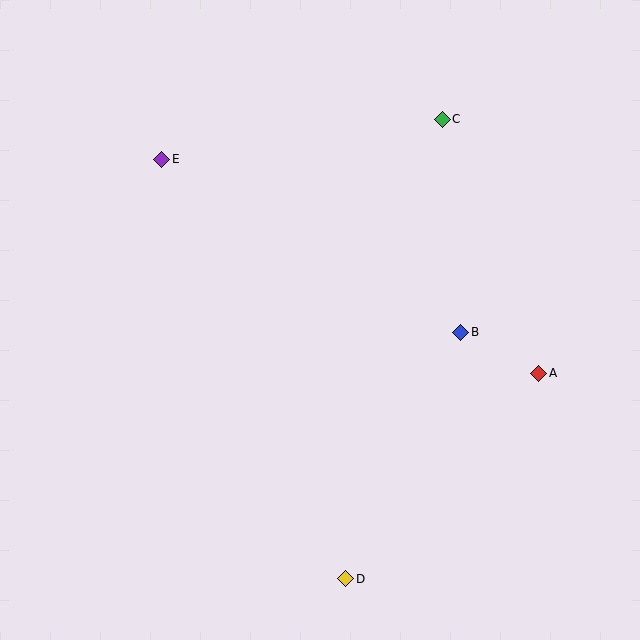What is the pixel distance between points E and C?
The distance between E and C is 284 pixels.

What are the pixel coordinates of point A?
Point A is at (539, 373).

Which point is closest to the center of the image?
Point B at (461, 332) is closest to the center.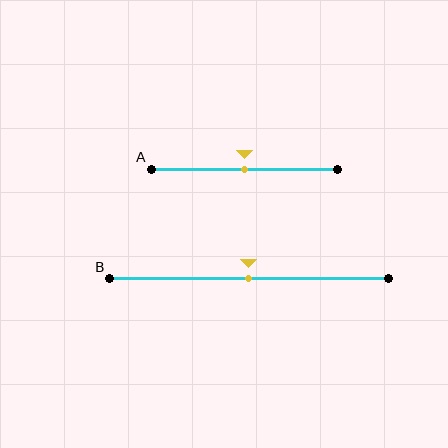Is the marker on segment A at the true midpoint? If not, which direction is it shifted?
Yes, the marker on segment A is at the true midpoint.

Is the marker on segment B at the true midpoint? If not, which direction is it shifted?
Yes, the marker on segment B is at the true midpoint.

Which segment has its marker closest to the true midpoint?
Segment A has its marker closest to the true midpoint.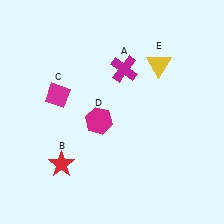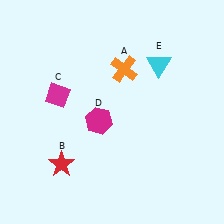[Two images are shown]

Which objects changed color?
A changed from magenta to orange. E changed from yellow to cyan.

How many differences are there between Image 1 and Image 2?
There are 2 differences between the two images.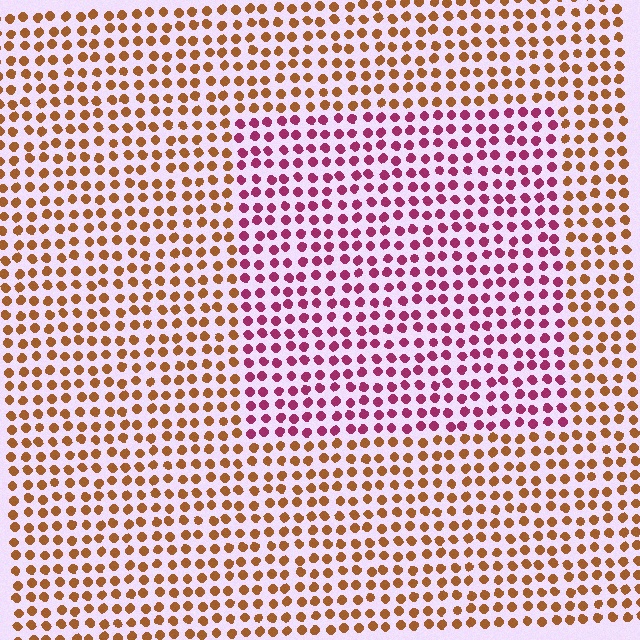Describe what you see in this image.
The image is filled with small brown elements in a uniform arrangement. A rectangle-shaped region is visible where the elements are tinted to a slightly different hue, forming a subtle color boundary.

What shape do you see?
I see a rectangle.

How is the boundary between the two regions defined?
The boundary is defined purely by a slight shift in hue (about 57 degrees). Spacing, size, and orientation are identical on both sides.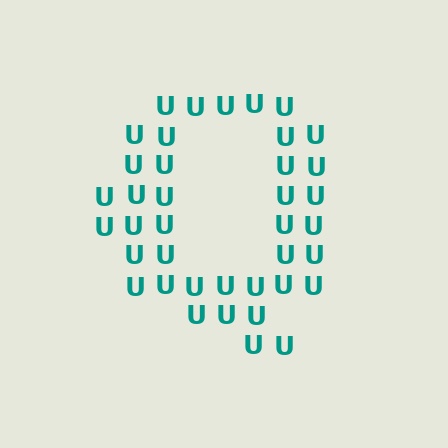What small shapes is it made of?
It is made of small letter U's.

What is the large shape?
The large shape is the letter Q.